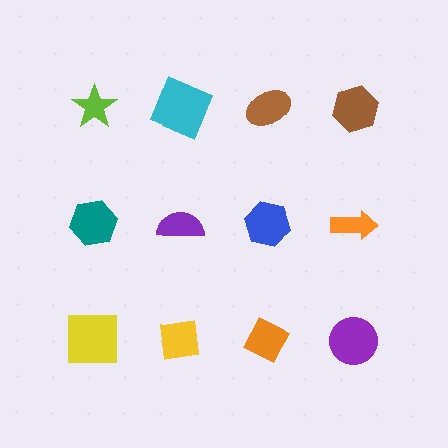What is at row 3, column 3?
An orange diamond.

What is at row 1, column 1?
A lime star.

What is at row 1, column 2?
A cyan square.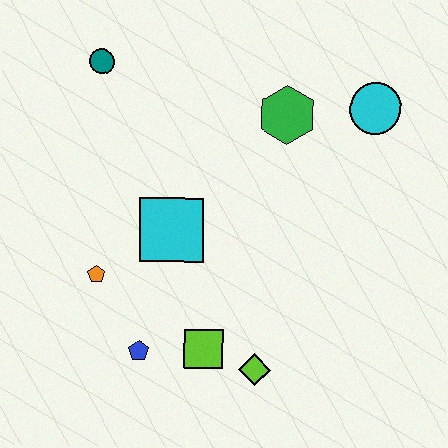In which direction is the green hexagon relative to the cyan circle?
The green hexagon is to the left of the cyan circle.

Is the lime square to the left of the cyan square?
No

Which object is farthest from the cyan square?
The cyan circle is farthest from the cyan square.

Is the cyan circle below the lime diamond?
No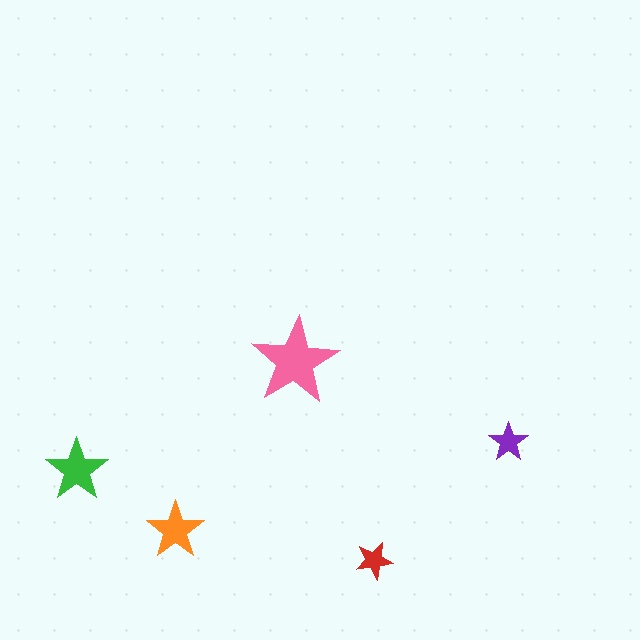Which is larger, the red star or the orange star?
The orange one.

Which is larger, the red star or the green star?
The green one.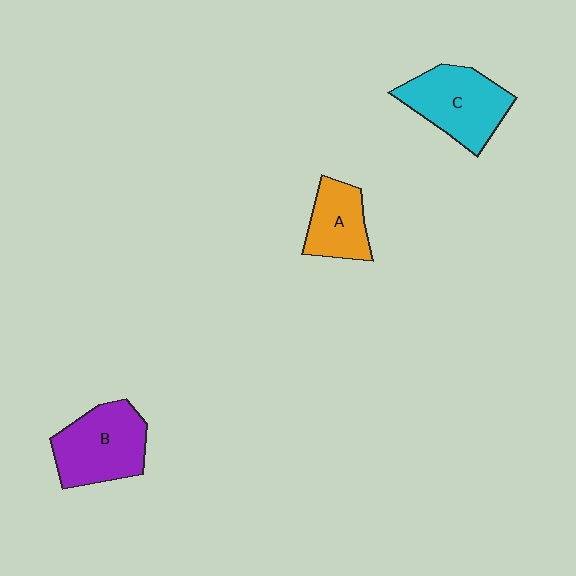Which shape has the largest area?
Shape B (purple).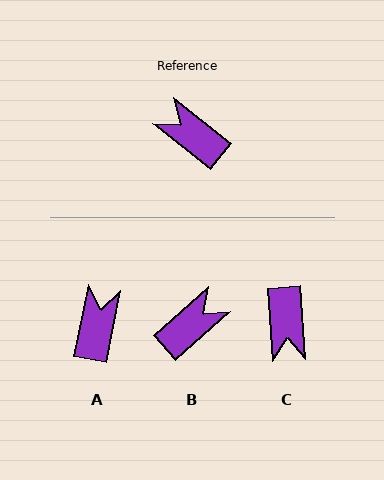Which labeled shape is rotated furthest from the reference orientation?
C, about 132 degrees away.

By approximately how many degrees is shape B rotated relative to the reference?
Approximately 100 degrees clockwise.